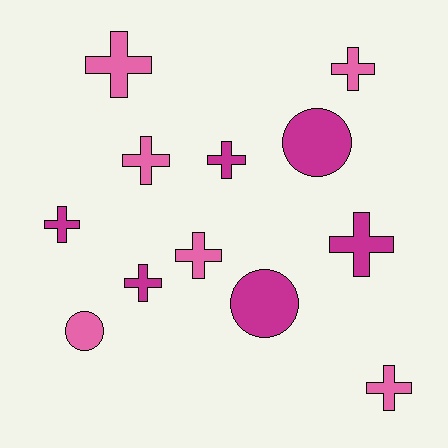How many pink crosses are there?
There are 5 pink crosses.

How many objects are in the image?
There are 12 objects.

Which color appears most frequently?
Pink, with 6 objects.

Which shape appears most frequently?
Cross, with 9 objects.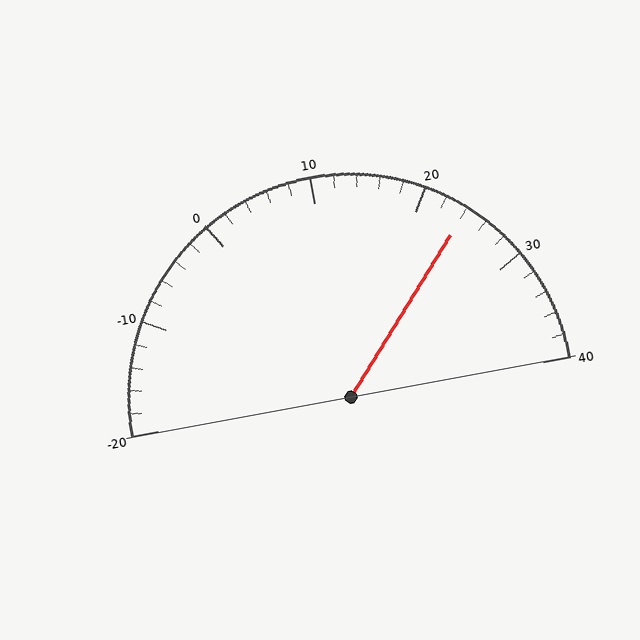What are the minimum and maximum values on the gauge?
The gauge ranges from -20 to 40.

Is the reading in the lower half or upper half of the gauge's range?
The reading is in the upper half of the range (-20 to 40).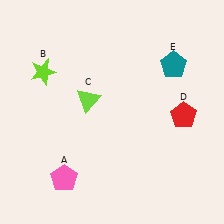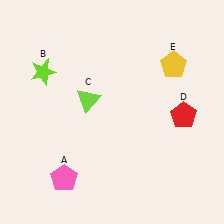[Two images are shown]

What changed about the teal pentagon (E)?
In Image 1, E is teal. In Image 2, it changed to yellow.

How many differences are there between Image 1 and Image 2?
There is 1 difference between the two images.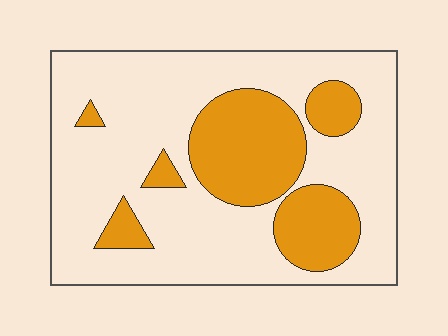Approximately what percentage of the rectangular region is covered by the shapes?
Approximately 30%.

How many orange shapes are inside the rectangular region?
6.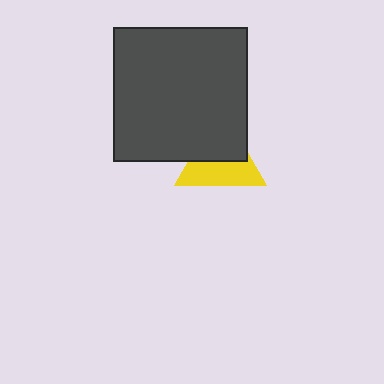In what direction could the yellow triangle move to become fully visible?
The yellow triangle could move down. That would shift it out from behind the dark gray square entirely.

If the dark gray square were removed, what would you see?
You would see the complete yellow triangle.